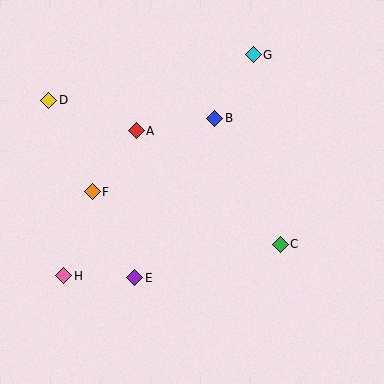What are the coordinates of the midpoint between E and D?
The midpoint between E and D is at (92, 189).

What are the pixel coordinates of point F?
Point F is at (92, 192).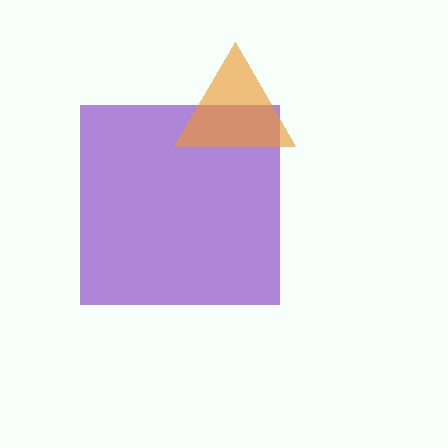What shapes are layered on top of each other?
The layered shapes are: a purple square, an orange triangle.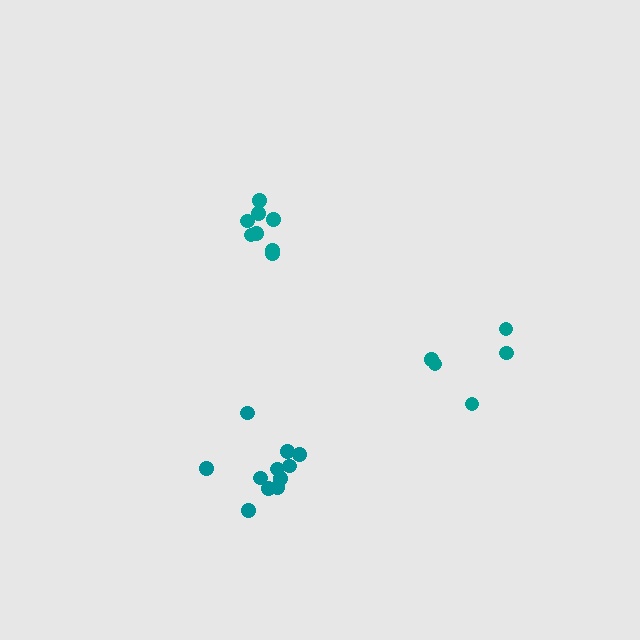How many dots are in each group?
Group 1: 11 dots, Group 2: 8 dots, Group 3: 5 dots (24 total).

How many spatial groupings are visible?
There are 3 spatial groupings.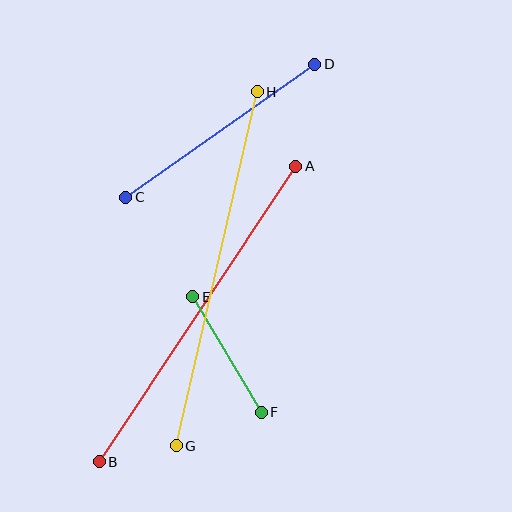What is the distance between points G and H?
The distance is approximately 364 pixels.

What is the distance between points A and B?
The distance is approximately 355 pixels.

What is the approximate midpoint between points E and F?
The midpoint is at approximately (227, 354) pixels.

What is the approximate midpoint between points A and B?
The midpoint is at approximately (197, 314) pixels.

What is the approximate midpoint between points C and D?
The midpoint is at approximately (220, 131) pixels.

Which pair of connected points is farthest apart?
Points G and H are farthest apart.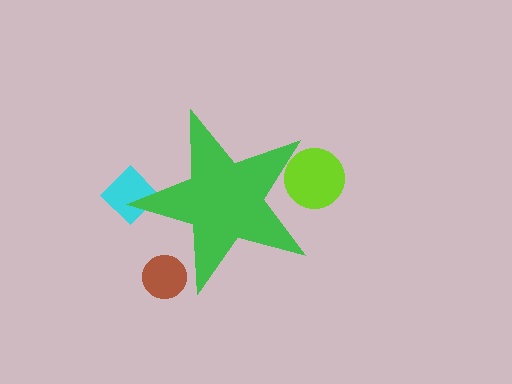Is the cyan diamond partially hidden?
Yes, the cyan diamond is partially hidden behind the green star.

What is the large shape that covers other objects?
A green star.